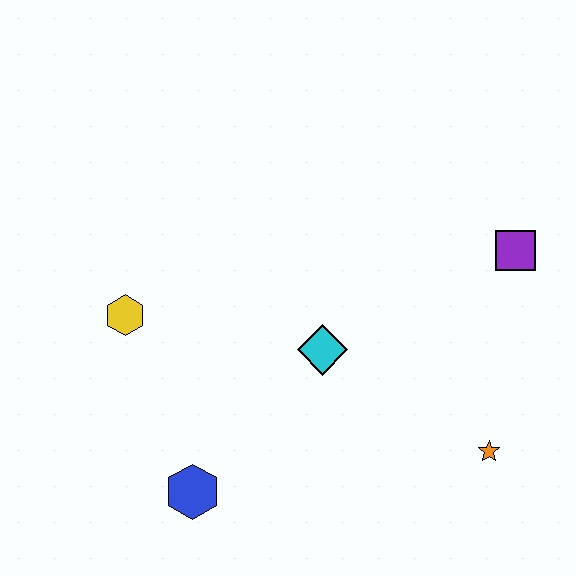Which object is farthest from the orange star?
The yellow hexagon is farthest from the orange star.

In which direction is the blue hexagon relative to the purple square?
The blue hexagon is to the left of the purple square.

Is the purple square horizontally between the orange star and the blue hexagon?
No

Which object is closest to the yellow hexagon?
The blue hexagon is closest to the yellow hexagon.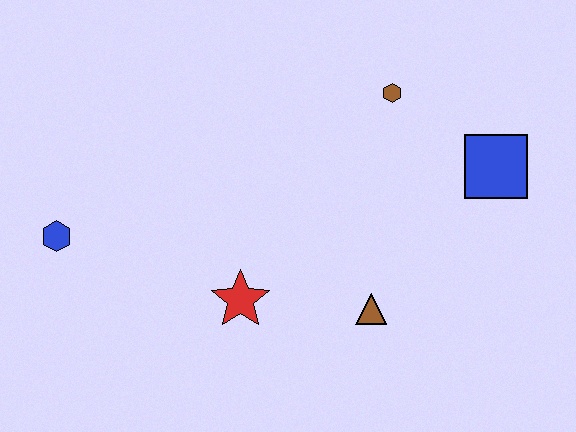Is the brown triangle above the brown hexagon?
No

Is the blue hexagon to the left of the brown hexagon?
Yes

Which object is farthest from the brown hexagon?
The blue hexagon is farthest from the brown hexagon.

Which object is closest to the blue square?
The brown hexagon is closest to the blue square.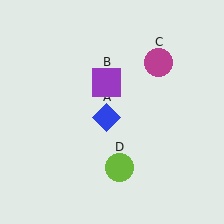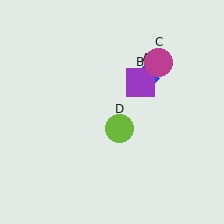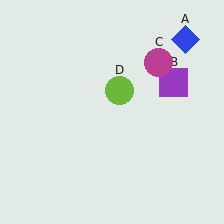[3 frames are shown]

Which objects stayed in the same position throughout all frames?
Magenta circle (object C) remained stationary.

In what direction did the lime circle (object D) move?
The lime circle (object D) moved up.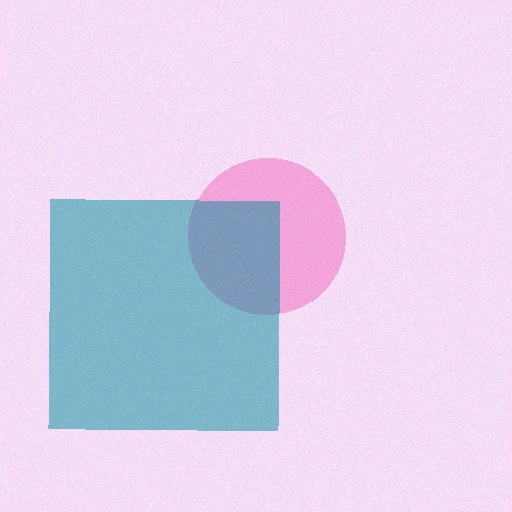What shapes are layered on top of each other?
The layered shapes are: a pink circle, a teal square.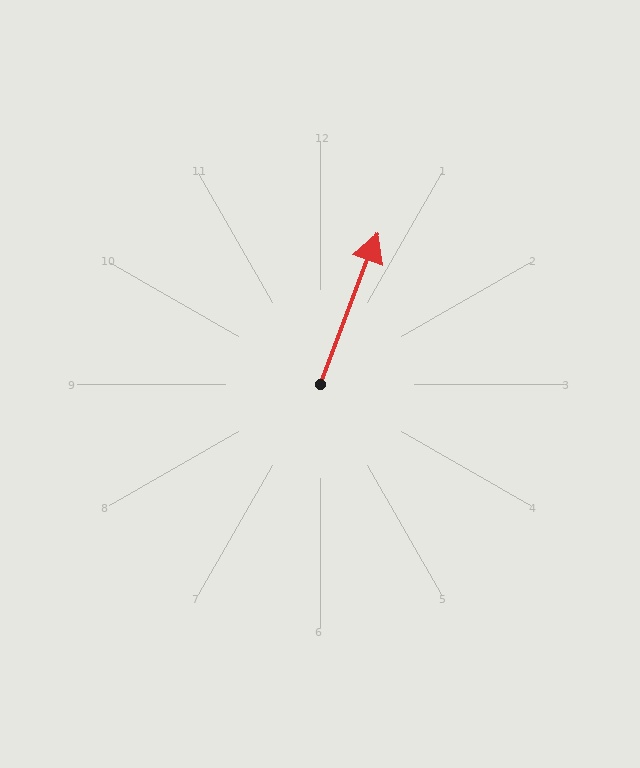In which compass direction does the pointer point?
North.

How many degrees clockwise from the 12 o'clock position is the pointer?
Approximately 21 degrees.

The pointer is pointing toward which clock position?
Roughly 1 o'clock.